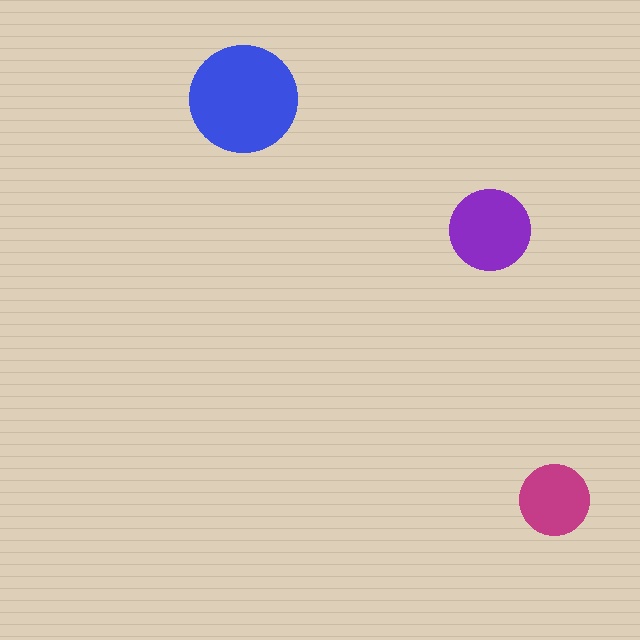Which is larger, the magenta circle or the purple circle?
The purple one.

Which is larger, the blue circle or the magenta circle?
The blue one.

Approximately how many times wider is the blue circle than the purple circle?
About 1.5 times wider.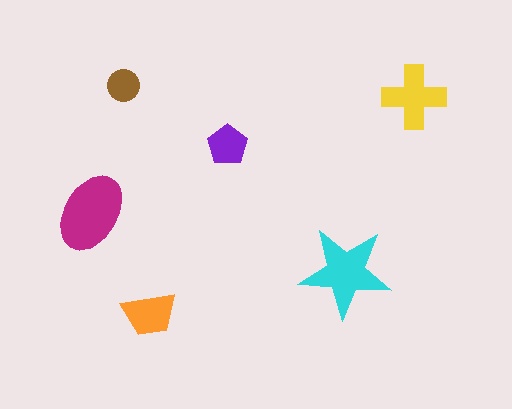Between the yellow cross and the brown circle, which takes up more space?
The yellow cross.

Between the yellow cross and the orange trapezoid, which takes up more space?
The yellow cross.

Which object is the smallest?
The brown circle.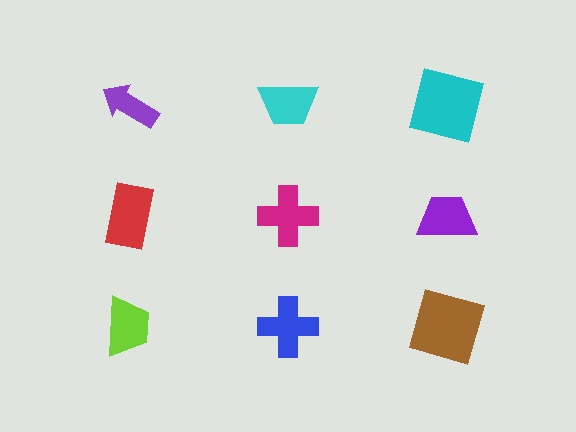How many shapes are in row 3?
3 shapes.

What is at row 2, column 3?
A purple trapezoid.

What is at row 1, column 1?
A purple arrow.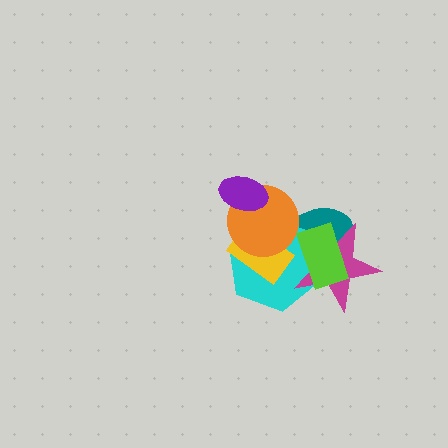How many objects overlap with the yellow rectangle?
2 objects overlap with the yellow rectangle.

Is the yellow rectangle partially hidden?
Yes, it is partially covered by another shape.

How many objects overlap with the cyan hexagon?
5 objects overlap with the cyan hexagon.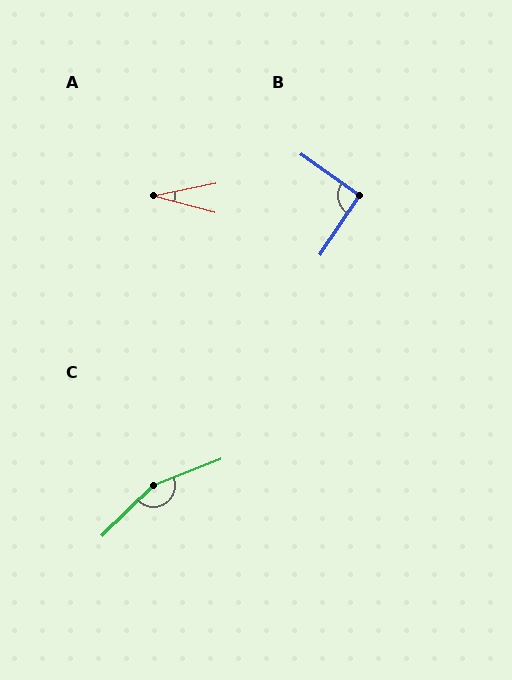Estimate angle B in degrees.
Approximately 91 degrees.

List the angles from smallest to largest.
A (26°), B (91°), C (157°).